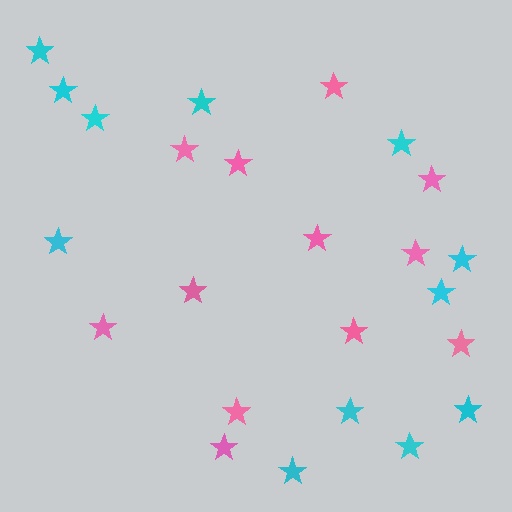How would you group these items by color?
There are 2 groups: one group of pink stars (12) and one group of cyan stars (12).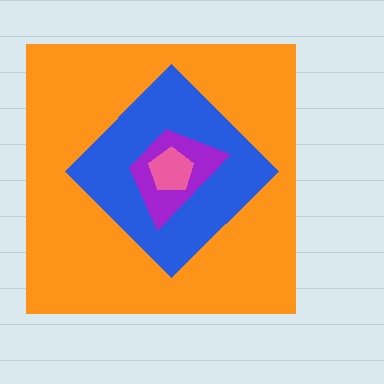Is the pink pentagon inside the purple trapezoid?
Yes.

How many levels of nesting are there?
4.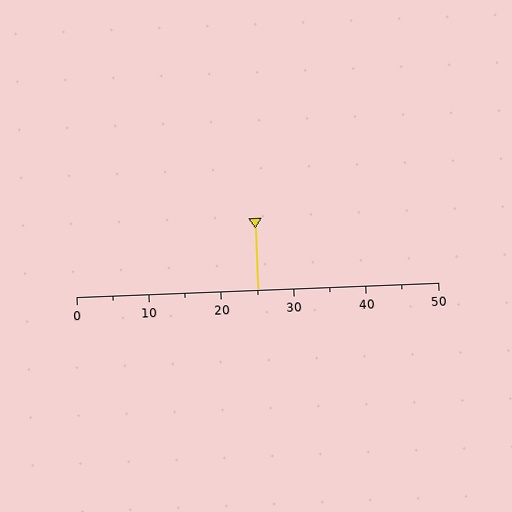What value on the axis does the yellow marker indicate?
The marker indicates approximately 25.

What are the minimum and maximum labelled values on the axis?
The axis runs from 0 to 50.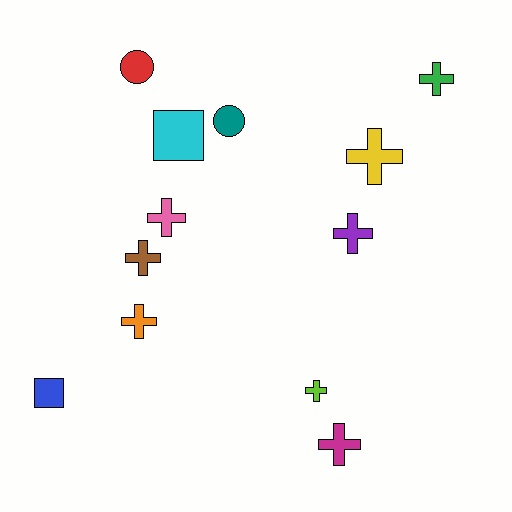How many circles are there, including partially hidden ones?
There are 2 circles.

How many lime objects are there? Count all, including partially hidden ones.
There is 1 lime object.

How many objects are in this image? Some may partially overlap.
There are 12 objects.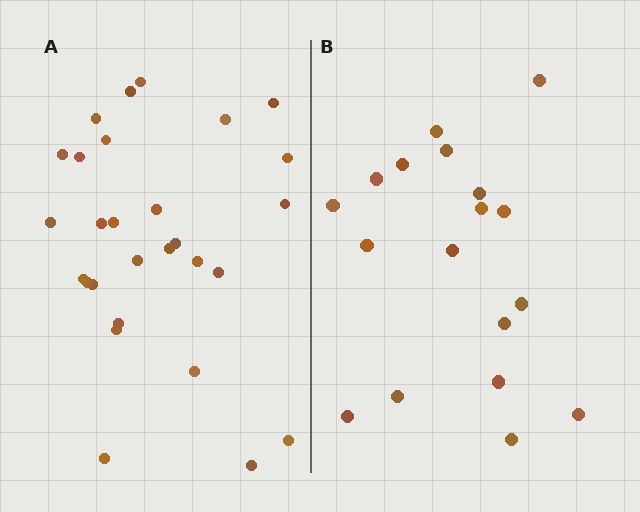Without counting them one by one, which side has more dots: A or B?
Region A (the left region) has more dots.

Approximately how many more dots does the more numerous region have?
Region A has roughly 10 or so more dots than region B.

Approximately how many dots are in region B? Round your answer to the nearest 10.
About 20 dots. (The exact count is 18, which rounds to 20.)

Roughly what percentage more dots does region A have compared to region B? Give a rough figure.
About 55% more.